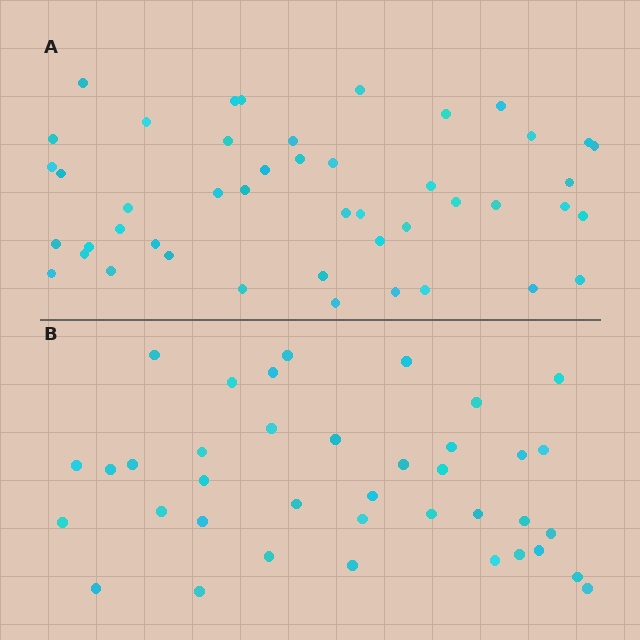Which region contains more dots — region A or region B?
Region A (the top region) has more dots.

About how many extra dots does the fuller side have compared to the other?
Region A has roughly 8 or so more dots than region B.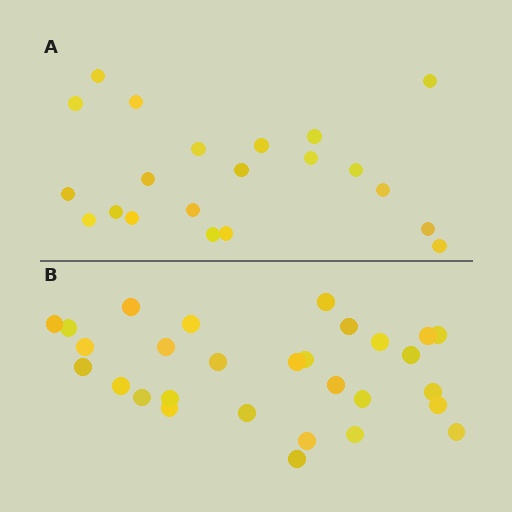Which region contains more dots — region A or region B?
Region B (the bottom region) has more dots.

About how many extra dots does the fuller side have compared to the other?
Region B has roughly 8 or so more dots than region A.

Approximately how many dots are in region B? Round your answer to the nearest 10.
About 30 dots. (The exact count is 29, which rounds to 30.)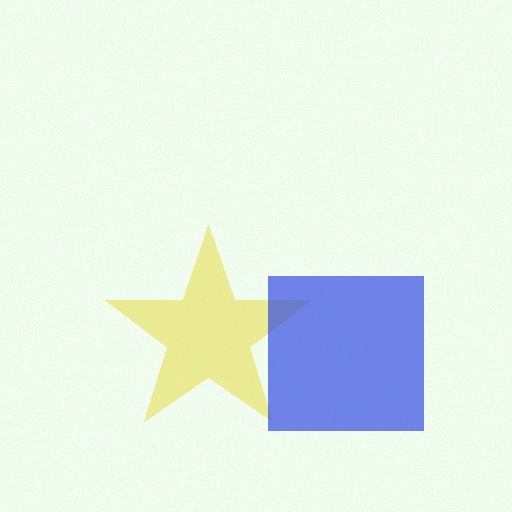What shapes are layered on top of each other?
The layered shapes are: a yellow star, a blue square.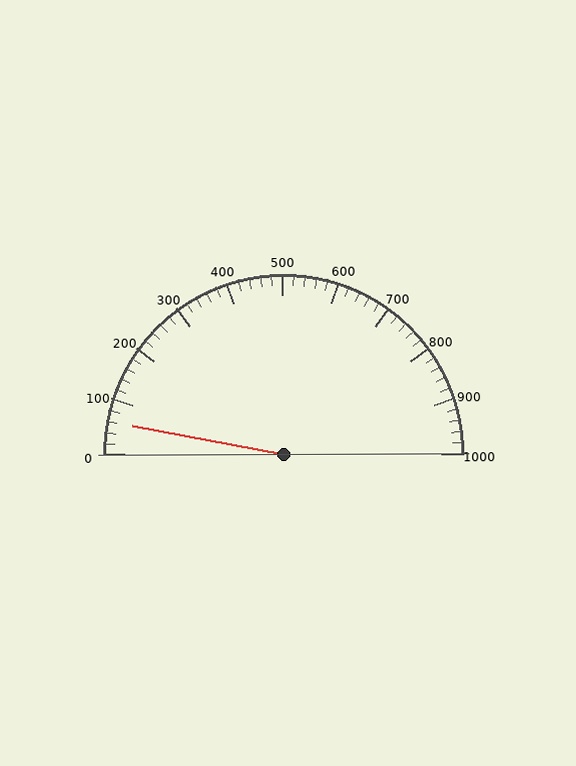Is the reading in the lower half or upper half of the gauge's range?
The reading is in the lower half of the range (0 to 1000).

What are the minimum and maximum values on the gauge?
The gauge ranges from 0 to 1000.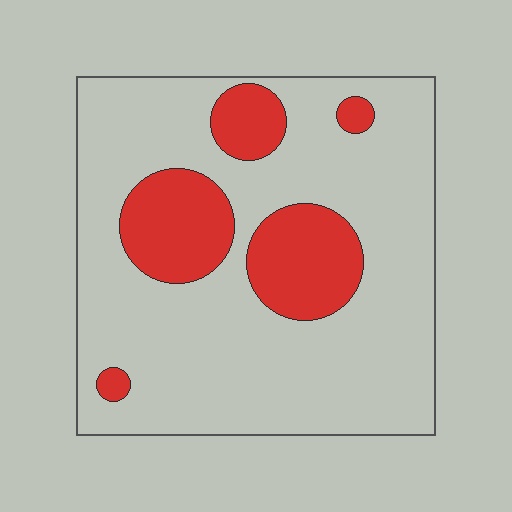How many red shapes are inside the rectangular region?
5.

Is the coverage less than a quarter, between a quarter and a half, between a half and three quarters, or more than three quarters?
Less than a quarter.